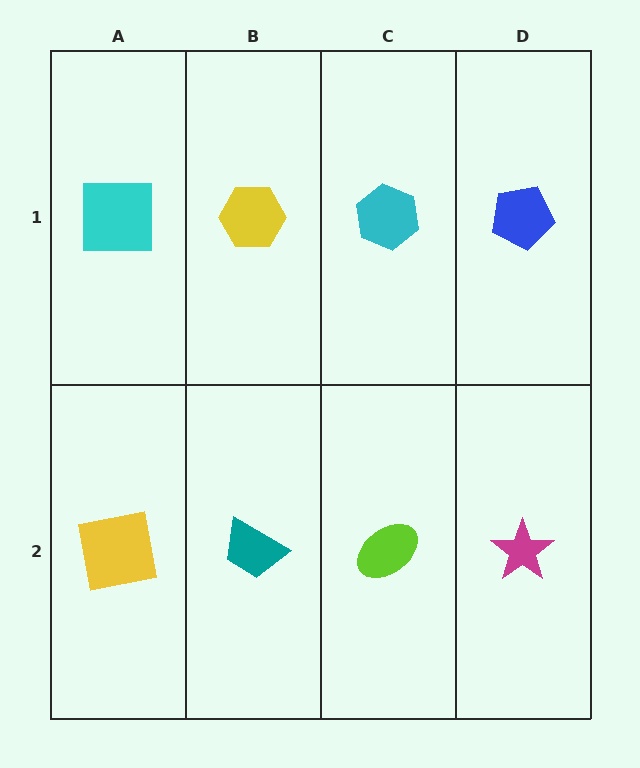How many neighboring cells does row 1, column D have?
2.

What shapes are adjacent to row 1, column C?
A lime ellipse (row 2, column C), a yellow hexagon (row 1, column B), a blue pentagon (row 1, column D).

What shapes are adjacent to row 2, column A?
A cyan square (row 1, column A), a teal trapezoid (row 2, column B).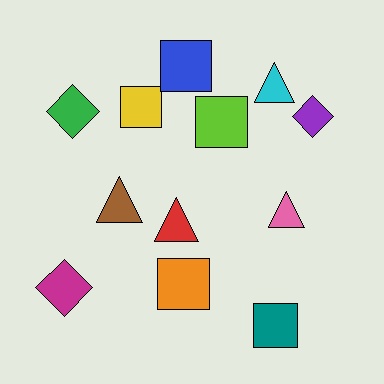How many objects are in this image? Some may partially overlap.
There are 12 objects.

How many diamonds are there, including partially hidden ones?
There are 3 diamonds.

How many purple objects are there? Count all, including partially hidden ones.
There is 1 purple object.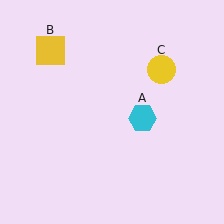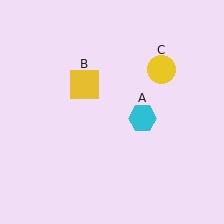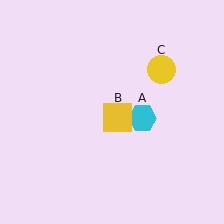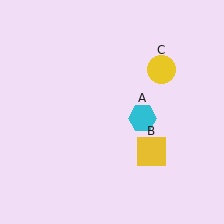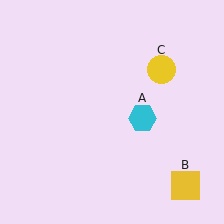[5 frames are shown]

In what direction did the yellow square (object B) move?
The yellow square (object B) moved down and to the right.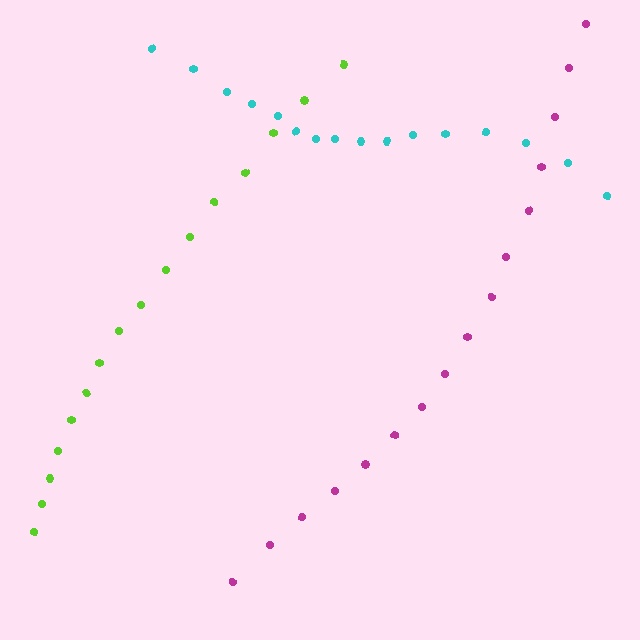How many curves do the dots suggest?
There are 3 distinct paths.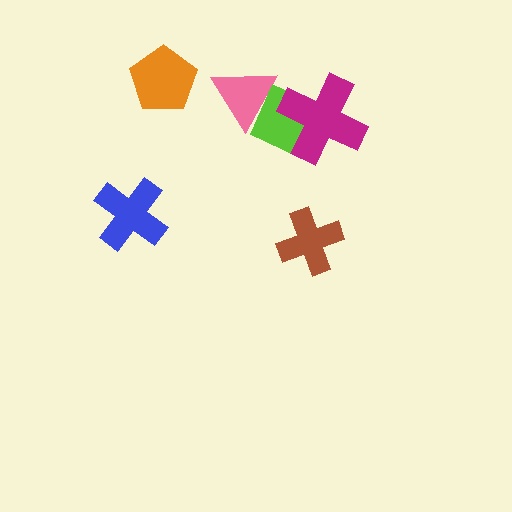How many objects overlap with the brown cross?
0 objects overlap with the brown cross.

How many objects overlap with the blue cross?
0 objects overlap with the blue cross.